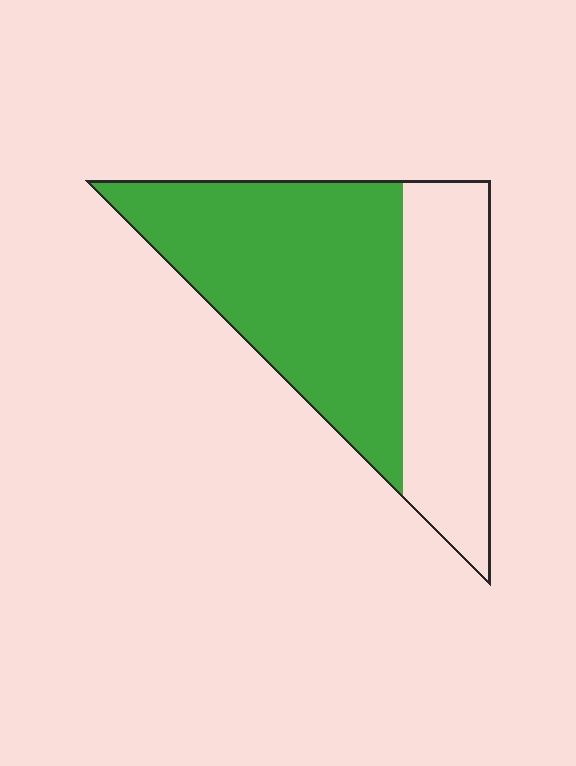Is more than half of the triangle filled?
Yes.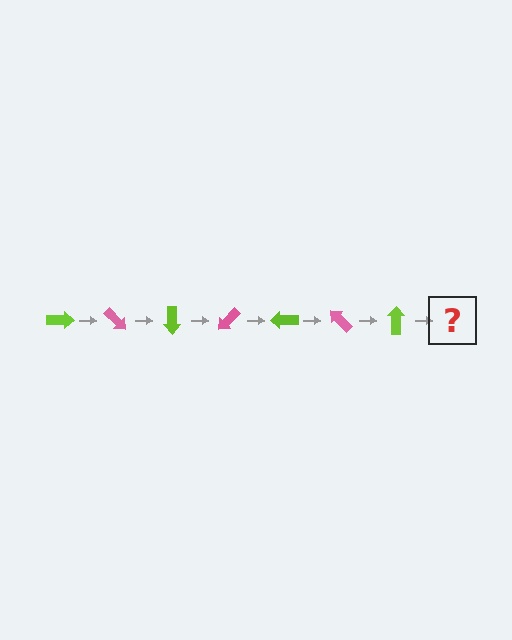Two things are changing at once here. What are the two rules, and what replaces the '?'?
The two rules are that it rotates 45 degrees each step and the color cycles through lime and pink. The '?' should be a pink arrow, rotated 315 degrees from the start.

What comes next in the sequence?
The next element should be a pink arrow, rotated 315 degrees from the start.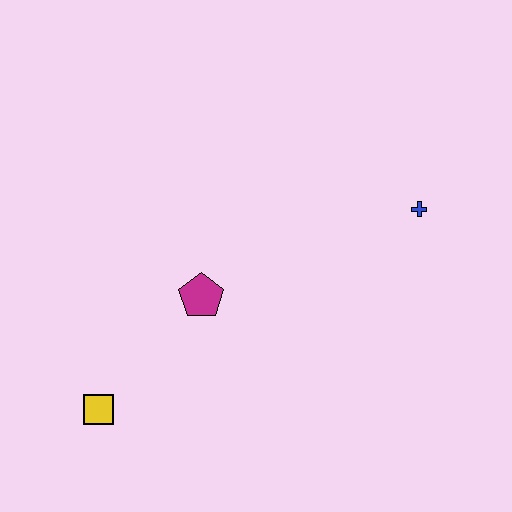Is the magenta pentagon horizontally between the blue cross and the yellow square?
Yes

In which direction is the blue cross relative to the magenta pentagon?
The blue cross is to the right of the magenta pentagon.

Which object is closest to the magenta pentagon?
The yellow square is closest to the magenta pentagon.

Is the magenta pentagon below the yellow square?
No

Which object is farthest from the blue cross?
The yellow square is farthest from the blue cross.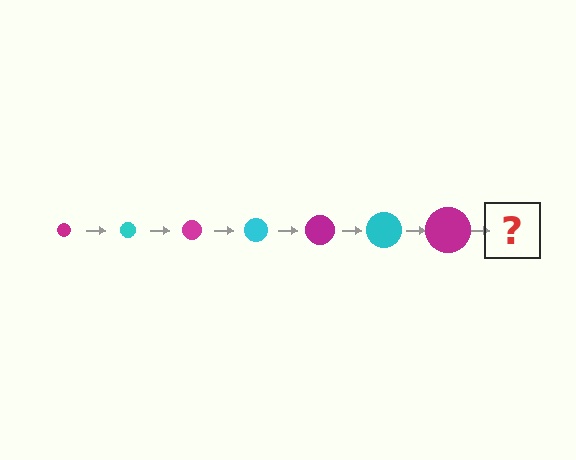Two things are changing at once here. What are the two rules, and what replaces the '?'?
The two rules are that the circle grows larger each step and the color cycles through magenta and cyan. The '?' should be a cyan circle, larger than the previous one.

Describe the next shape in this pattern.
It should be a cyan circle, larger than the previous one.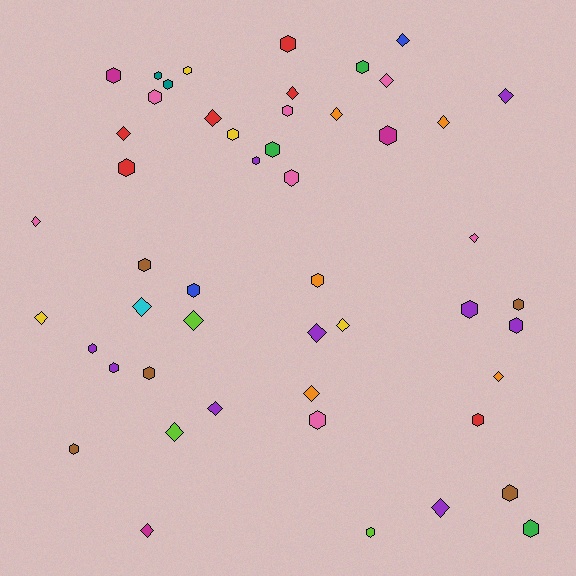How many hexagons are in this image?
There are 29 hexagons.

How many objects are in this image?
There are 50 objects.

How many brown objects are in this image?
There are 5 brown objects.